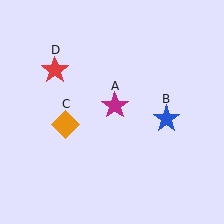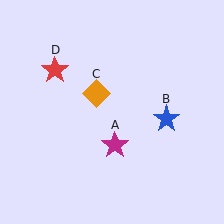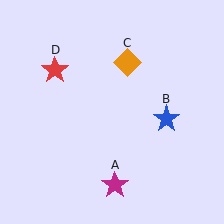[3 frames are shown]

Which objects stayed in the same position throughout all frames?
Blue star (object B) and red star (object D) remained stationary.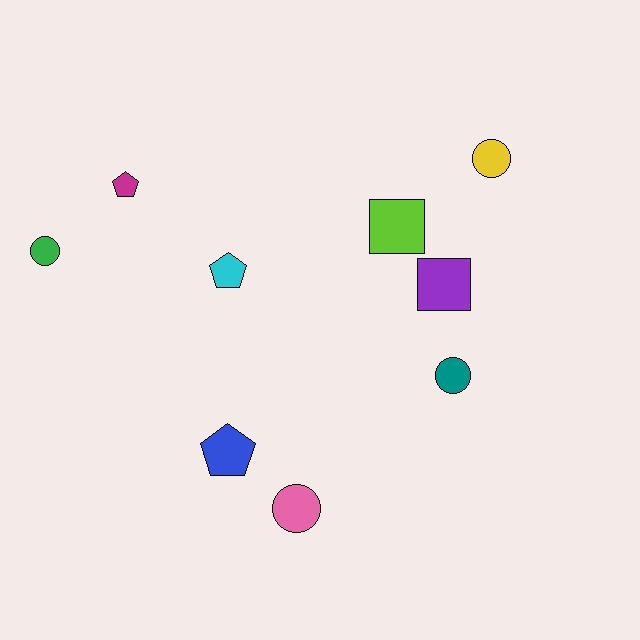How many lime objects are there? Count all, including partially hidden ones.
There is 1 lime object.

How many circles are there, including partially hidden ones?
There are 4 circles.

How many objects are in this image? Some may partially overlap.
There are 9 objects.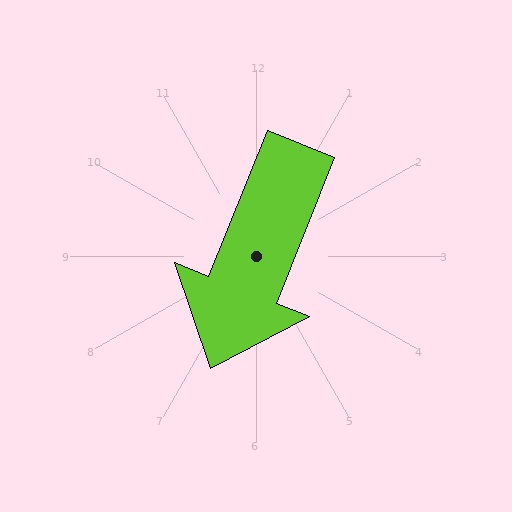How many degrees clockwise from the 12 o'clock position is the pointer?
Approximately 202 degrees.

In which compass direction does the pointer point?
South.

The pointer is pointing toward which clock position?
Roughly 7 o'clock.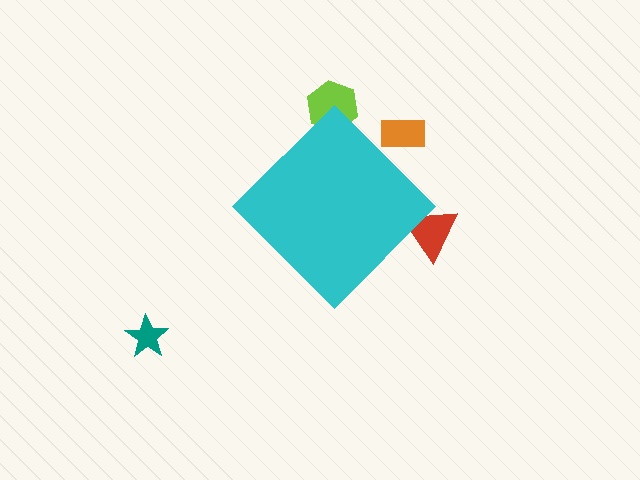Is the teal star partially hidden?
No, the teal star is fully visible.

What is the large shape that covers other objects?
A cyan diamond.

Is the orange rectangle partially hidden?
Yes, the orange rectangle is partially hidden behind the cyan diamond.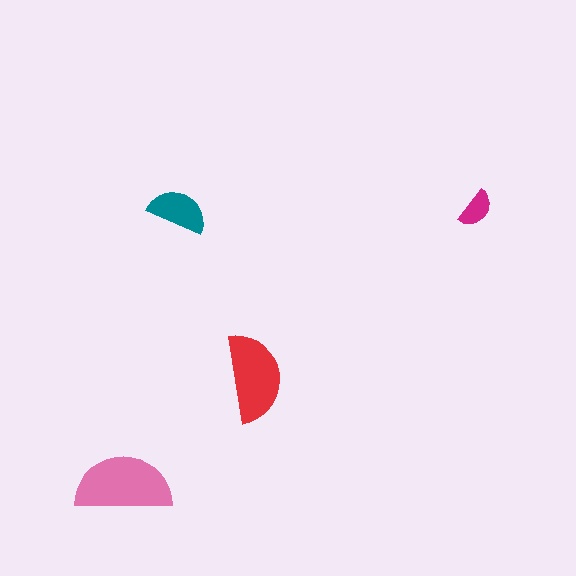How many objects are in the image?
There are 4 objects in the image.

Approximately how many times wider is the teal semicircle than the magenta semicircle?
About 1.5 times wider.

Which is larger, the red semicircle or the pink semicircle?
The pink one.